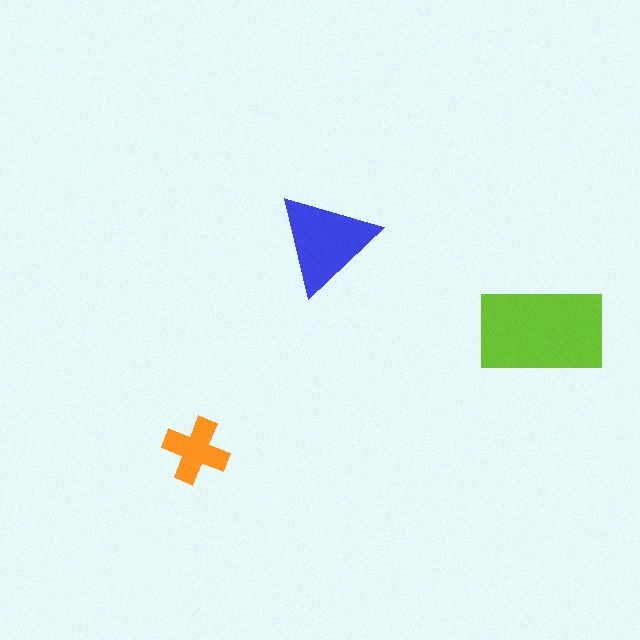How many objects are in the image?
There are 3 objects in the image.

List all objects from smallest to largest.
The orange cross, the blue triangle, the lime rectangle.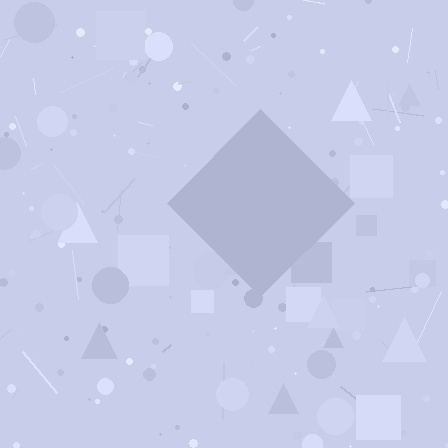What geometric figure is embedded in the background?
A diamond is embedded in the background.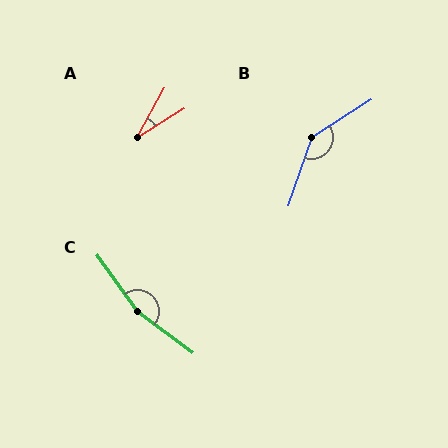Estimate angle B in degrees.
Approximately 141 degrees.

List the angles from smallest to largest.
A (29°), B (141°), C (162°).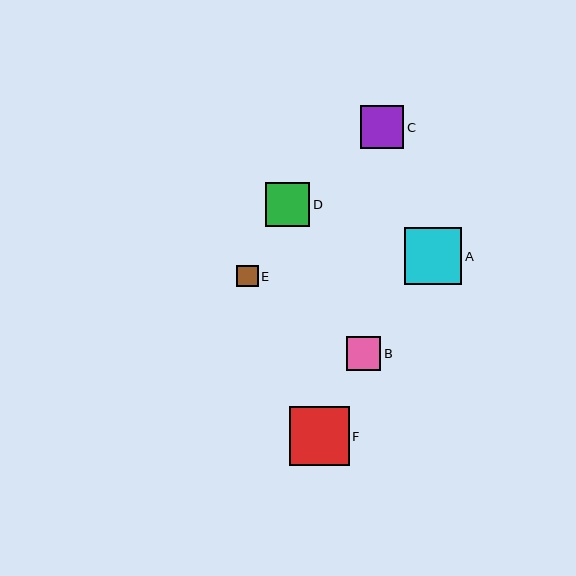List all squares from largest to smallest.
From largest to smallest: F, A, D, C, B, E.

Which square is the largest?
Square F is the largest with a size of approximately 59 pixels.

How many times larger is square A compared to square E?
Square A is approximately 2.7 times the size of square E.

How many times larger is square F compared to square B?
Square F is approximately 1.7 times the size of square B.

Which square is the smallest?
Square E is the smallest with a size of approximately 21 pixels.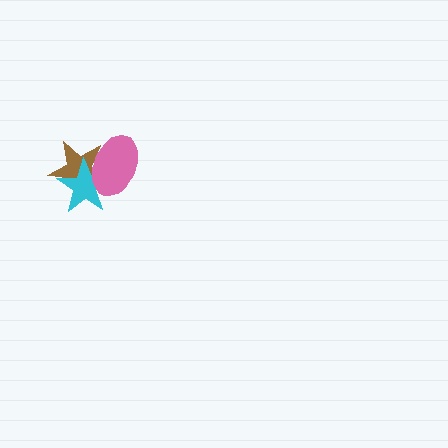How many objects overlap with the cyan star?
2 objects overlap with the cyan star.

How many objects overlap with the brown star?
2 objects overlap with the brown star.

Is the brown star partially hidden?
Yes, it is partially covered by another shape.